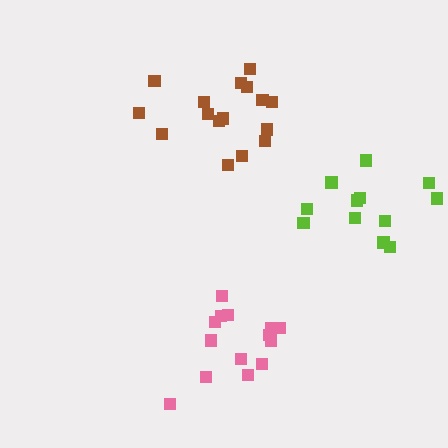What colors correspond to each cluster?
The clusters are colored: brown, lime, pink.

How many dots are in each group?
Group 1: 16 dots, Group 2: 12 dots, Group 3: 14 dots (42 total).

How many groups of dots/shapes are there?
There are 3 groups.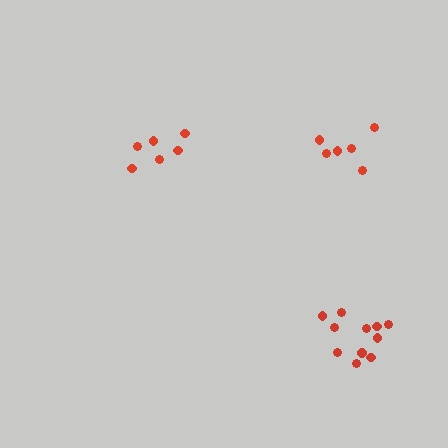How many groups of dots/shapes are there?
There are 3 groups.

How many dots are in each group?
Group 1: 11 dots, Group 2: 6 dots, Group 3: 6 dots (23 total).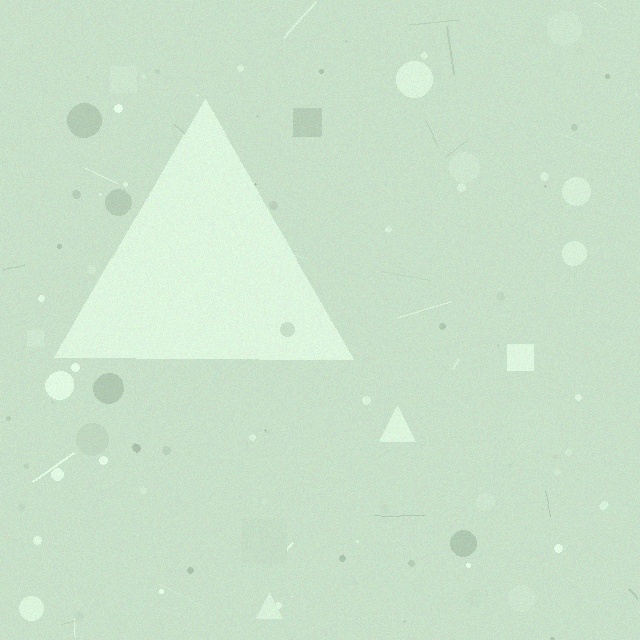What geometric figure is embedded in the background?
A triangle is embedded in the background.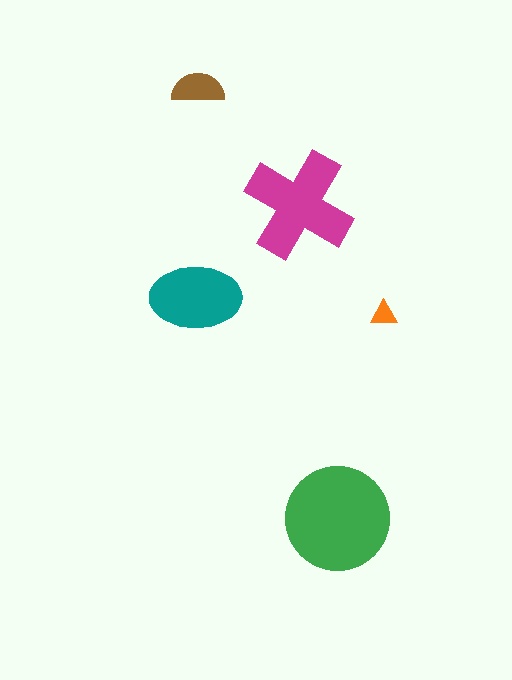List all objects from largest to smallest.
The green circle, the magenta cross, the teal ellipse, the brown semicircle, the orange triangle.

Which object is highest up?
The brown semicircle is topmost.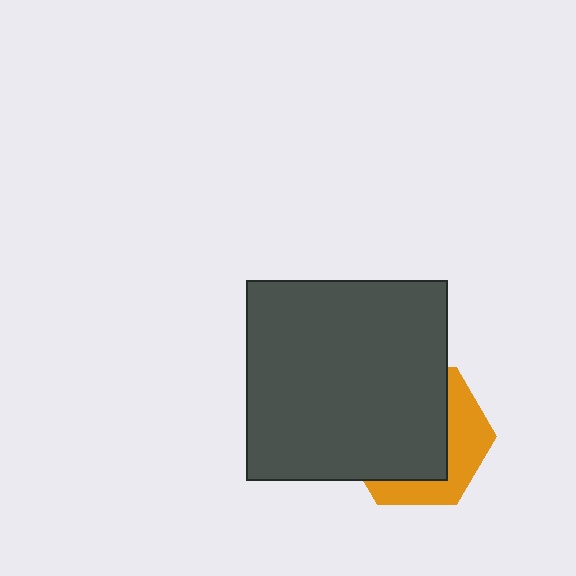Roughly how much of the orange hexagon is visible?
A small part of it is visible (roughly 36%).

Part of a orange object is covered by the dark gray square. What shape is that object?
It is a hexagon.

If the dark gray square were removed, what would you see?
You would see the complete orange hexagon.